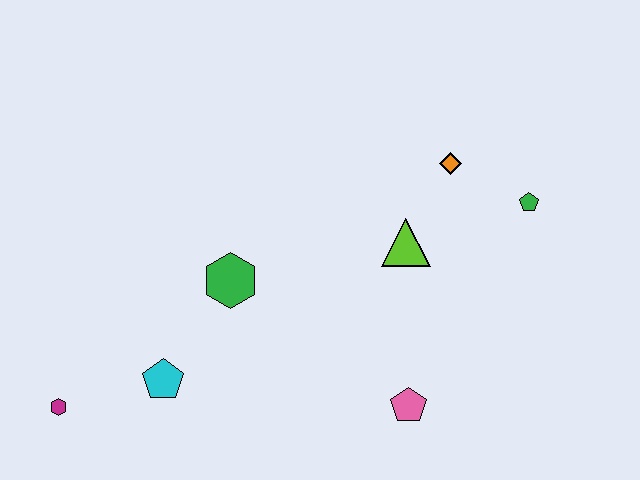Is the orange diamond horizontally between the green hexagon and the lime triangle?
No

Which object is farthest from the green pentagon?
The magenta hexagon is farthest from the green pentagon.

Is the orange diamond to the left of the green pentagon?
Yes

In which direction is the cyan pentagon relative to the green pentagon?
The cyan pentagon is to the left of the green pentagon.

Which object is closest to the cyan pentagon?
The magenta hexagon is closest to the cyan pentagon.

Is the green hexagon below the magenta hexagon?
No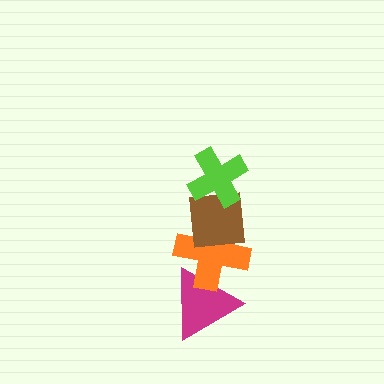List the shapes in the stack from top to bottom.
From top to bottom: the lime cross, the brown square, the orange cross, the magenta triangle.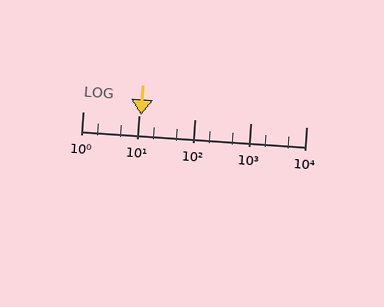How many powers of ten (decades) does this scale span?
The scale spans 4 decades, from 1 to 10000.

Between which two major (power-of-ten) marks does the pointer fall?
The pointer is between 10 and 100.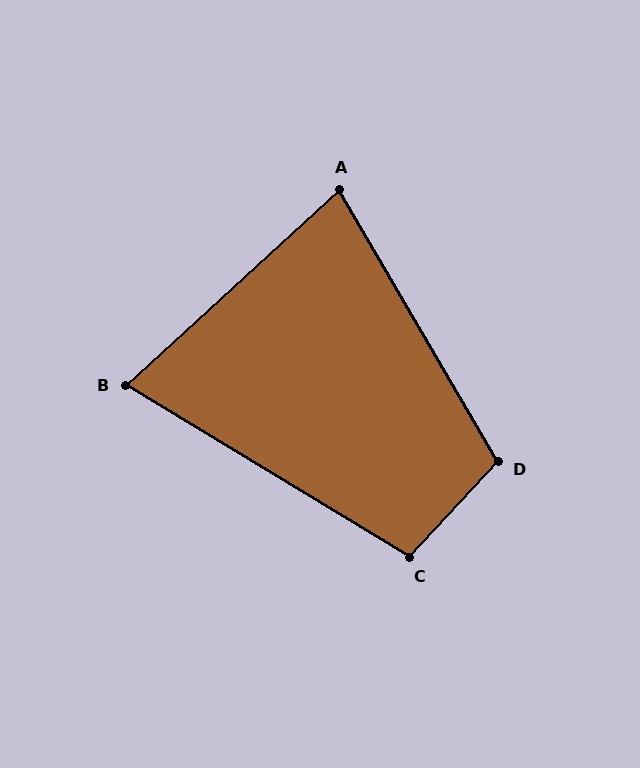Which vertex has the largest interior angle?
D, at approximately 107 degrees.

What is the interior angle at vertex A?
Approximately 78 degrees (acute).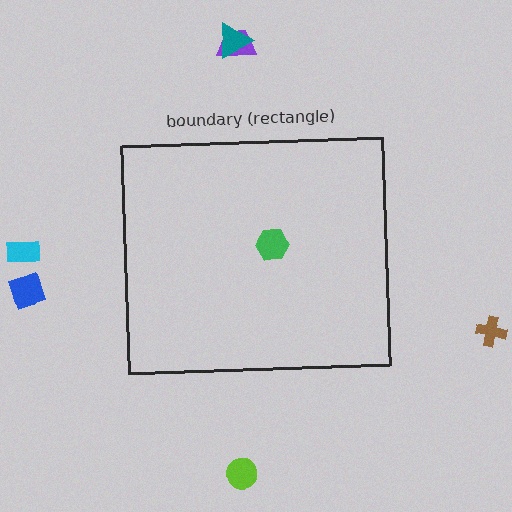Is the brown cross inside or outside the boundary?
Outside.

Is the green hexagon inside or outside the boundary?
Inside.